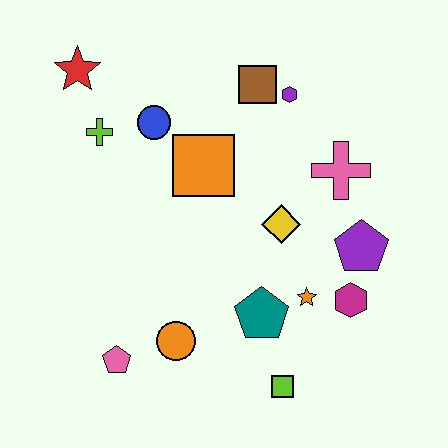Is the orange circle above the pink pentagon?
Yes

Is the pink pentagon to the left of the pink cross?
Yes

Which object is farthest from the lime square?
The red star is farthest from the lime square.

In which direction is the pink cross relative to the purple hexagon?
The pink cross is below the purple hexagon.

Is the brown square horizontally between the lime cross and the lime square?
Yes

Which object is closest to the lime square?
The teal pentagon is closest to the lime square.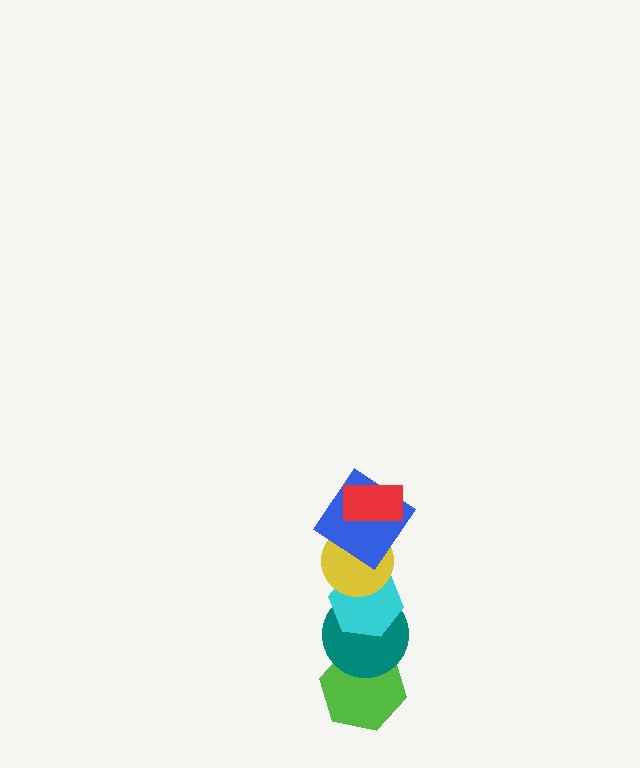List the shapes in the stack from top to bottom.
From top to bottom: the red rectangle, the blue diamond, the yellow circle, the cyan hexagon, the teal circle, the lime hexagon.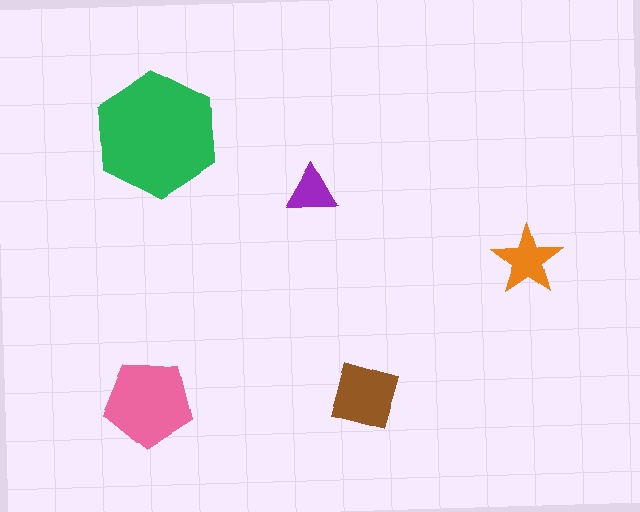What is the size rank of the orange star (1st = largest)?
4th.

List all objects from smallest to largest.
The purple triangle, the orange star, the brown square, the pink pentagon, the green hexagon.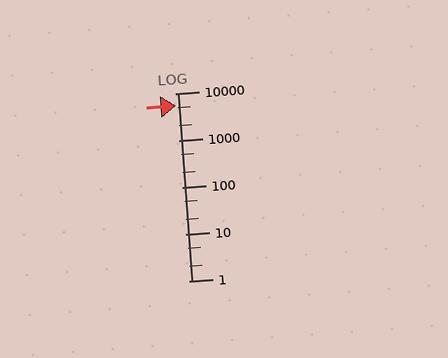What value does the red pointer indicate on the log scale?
The pointer indicates approximately 5500.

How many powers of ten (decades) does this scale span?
The scale spans 4 decades, from 1 to 10000.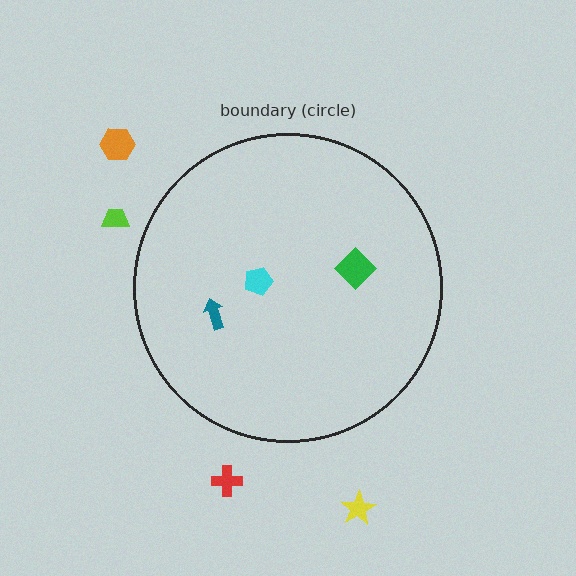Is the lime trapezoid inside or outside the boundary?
Outside.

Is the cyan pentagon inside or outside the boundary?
Inside.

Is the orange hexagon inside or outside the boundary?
Outside.